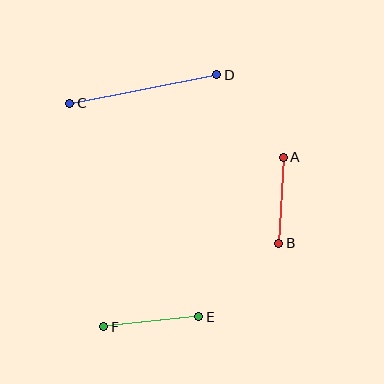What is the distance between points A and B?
The distance is approximately 86 pixels.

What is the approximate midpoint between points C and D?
The midpoint is at approximately (143, 89) pixels.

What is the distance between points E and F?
The distance is approximately 96 pixels.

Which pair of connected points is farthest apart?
Points C and D are farthest apart.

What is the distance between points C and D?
The distance is approximately 150 pixels.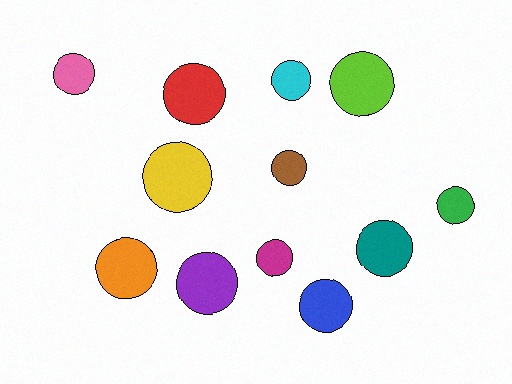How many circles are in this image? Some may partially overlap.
There are 12 circles.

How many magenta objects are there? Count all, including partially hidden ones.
There is 1 magenta object.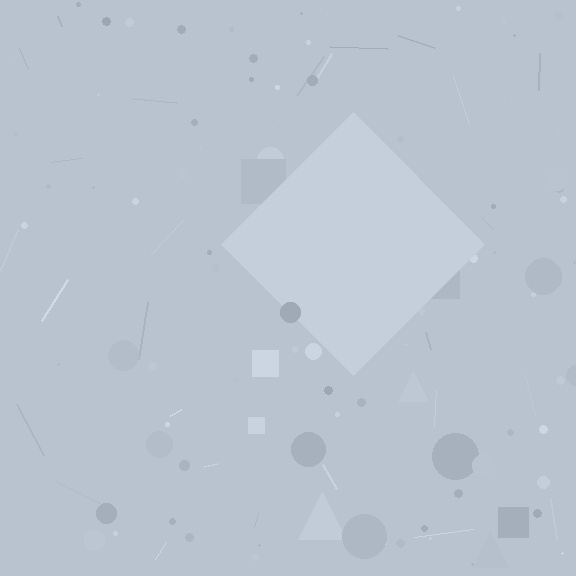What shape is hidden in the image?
A diamond is hidden in the image.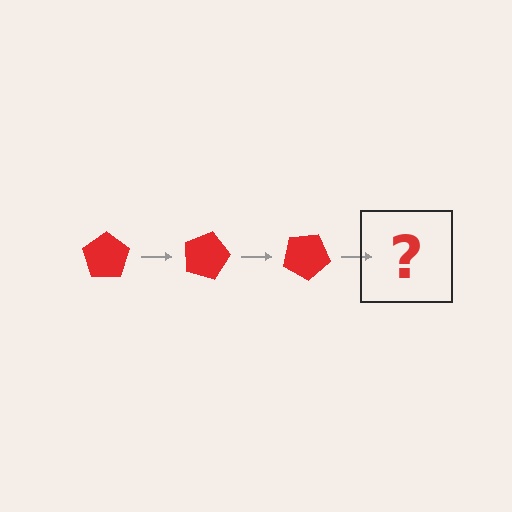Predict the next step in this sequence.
The next step is a red pentagon rotated 45 degrees.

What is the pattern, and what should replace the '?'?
The pattern is that the pentagon rotates 15 degrees each step. The '?' should be a red pentagon rotated 45 degrees.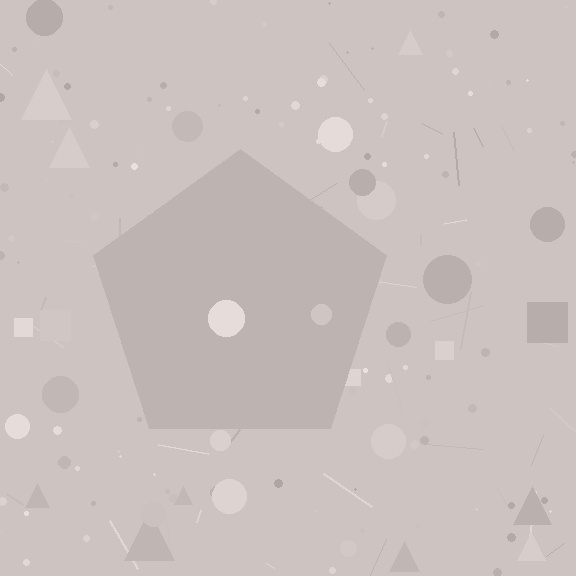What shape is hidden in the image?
A pentagon is hidden in the image.